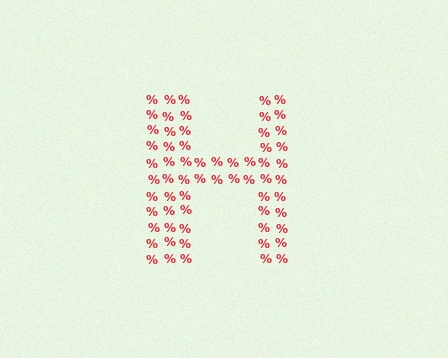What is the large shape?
The large shape is the letter H.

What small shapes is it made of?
It is made of small percent signs.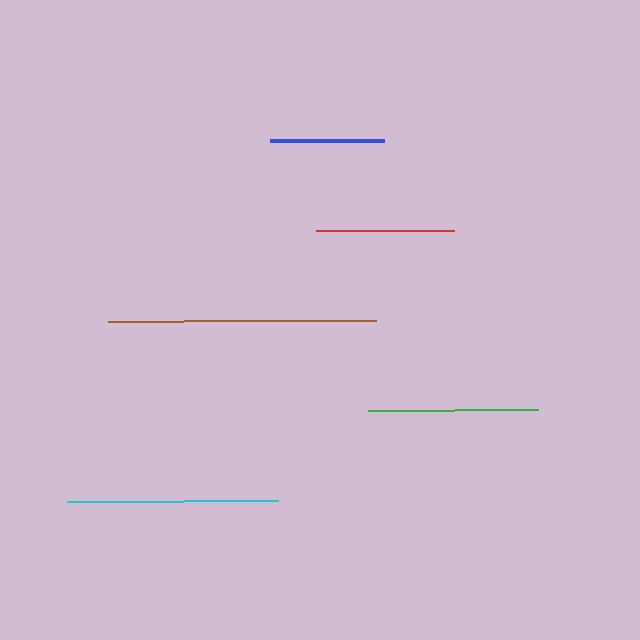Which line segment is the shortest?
The blue line is the shortest at approximately 115 pixels.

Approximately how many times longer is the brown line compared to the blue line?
The brown line is approximately 2.3 times the length of the blue line.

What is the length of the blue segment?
The blue segment is approximately 115 pixels long.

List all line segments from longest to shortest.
From longest to shortest: brown, cyan, green, red, blue.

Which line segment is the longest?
The brown line is the longest at approximately 268 pixels.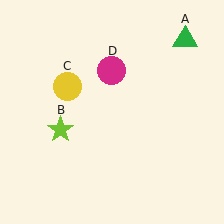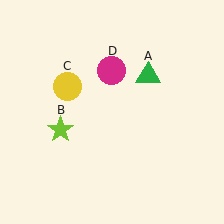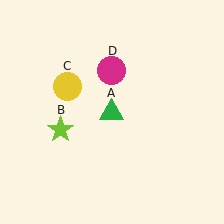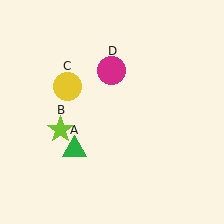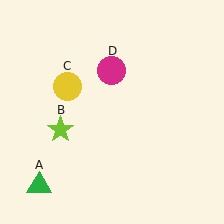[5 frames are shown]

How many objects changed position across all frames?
1 object changed position: green triangle (object A).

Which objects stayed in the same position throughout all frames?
Lime star (object B) and yellow circle (object C) and magenta circle (object D) remained stationary.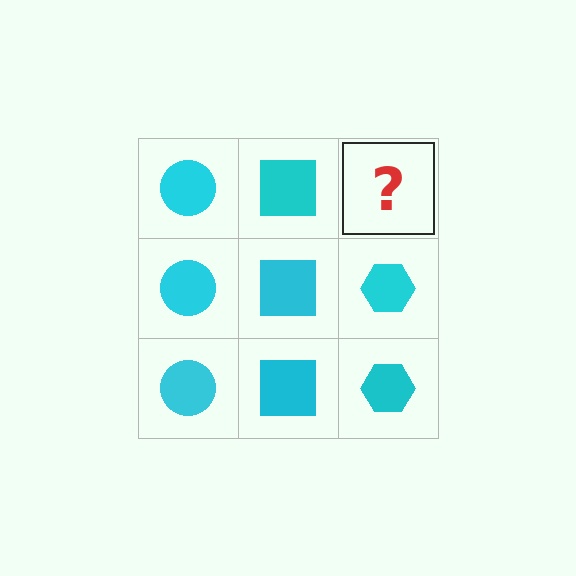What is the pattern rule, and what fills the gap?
The rule is that each column has a consistent shape. The gap should be filled with a cyan hexagon.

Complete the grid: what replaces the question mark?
The question mark should be replaced with a cyan hexagon.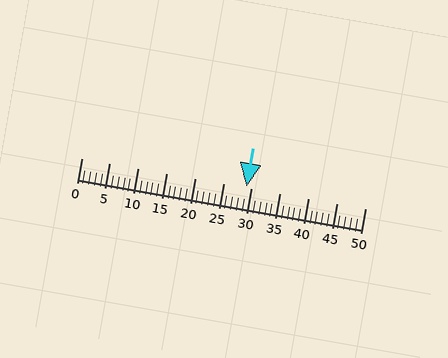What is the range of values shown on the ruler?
The ruler shows values from 0 to 50.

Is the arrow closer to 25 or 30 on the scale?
The arrow is closer to 30.